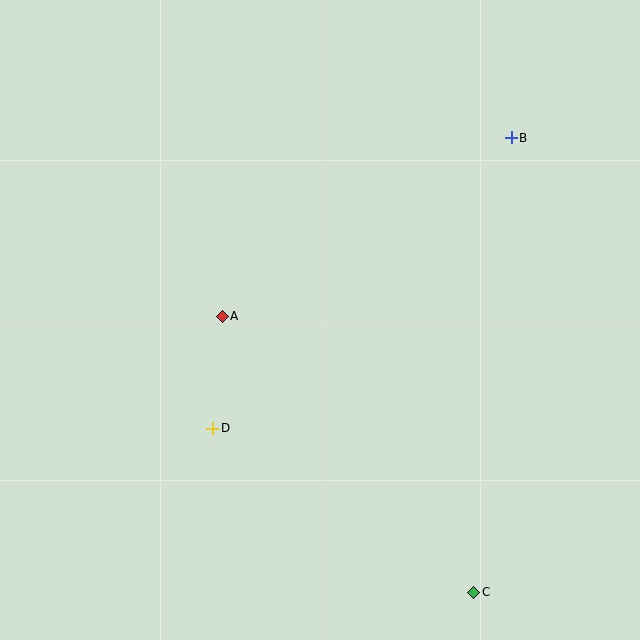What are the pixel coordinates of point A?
Point A is at (222, 316).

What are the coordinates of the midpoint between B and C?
The midpoint between B and C is at (493, 365).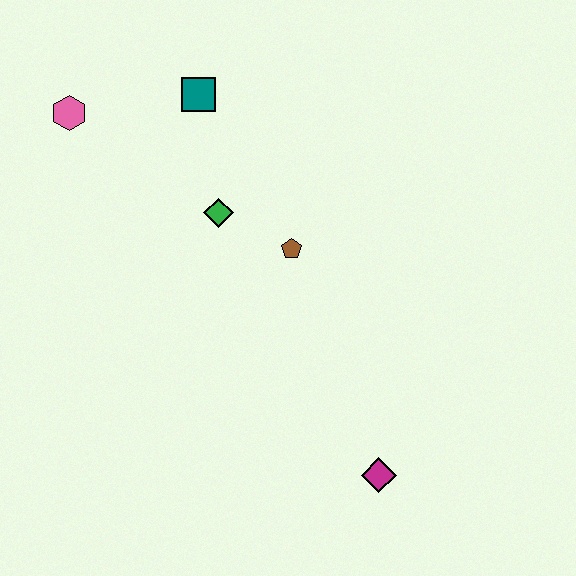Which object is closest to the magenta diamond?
The brown pentagon is closest to the magenta diamond.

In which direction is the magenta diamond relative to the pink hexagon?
The magenta diamond is below the pink hexagon.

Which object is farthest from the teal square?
The magenta diamond is farthest from the teal square.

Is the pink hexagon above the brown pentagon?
Yes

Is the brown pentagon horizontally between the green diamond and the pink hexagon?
No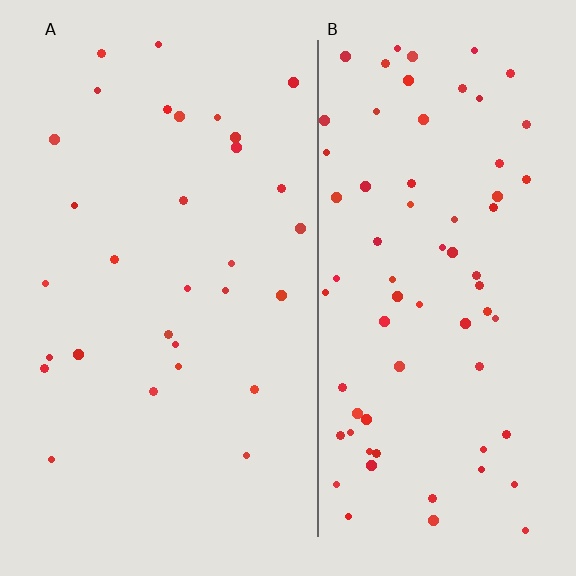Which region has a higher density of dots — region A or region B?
B (the right).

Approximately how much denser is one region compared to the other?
Approximately 2.4× — region B over region A.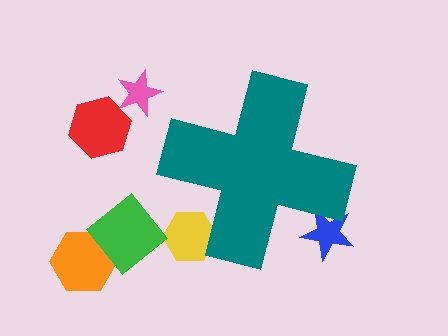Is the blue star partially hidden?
Yes, the blue star is partially hidden behind the teal cross.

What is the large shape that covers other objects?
A teal cross.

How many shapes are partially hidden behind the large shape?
2 shapes are partially hidden.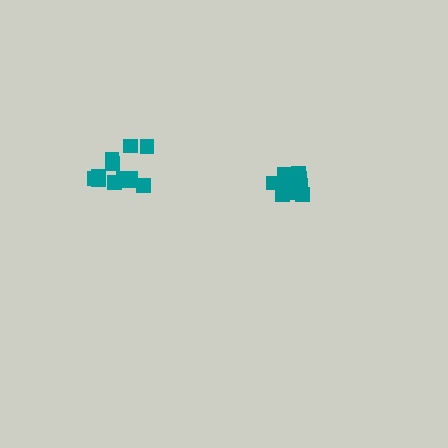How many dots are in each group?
Group 1: 9 dots, Group 2: 12 dots (21 total).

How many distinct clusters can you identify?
There are 2 distinct clusters.